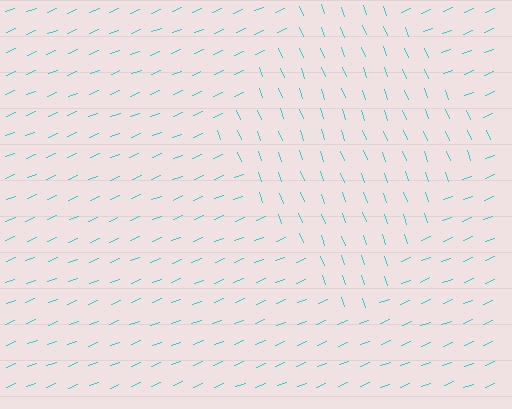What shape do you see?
I see a diamond.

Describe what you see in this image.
The image is filled with small cyan line segments. A diamond region in the image has lines oriented differently from the surrounding lines, creating a visible texture boundary.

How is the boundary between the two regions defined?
The boundary is defined purely by a change in line orientation (approximately 89 degrees difference). All lines are the same color and thickness.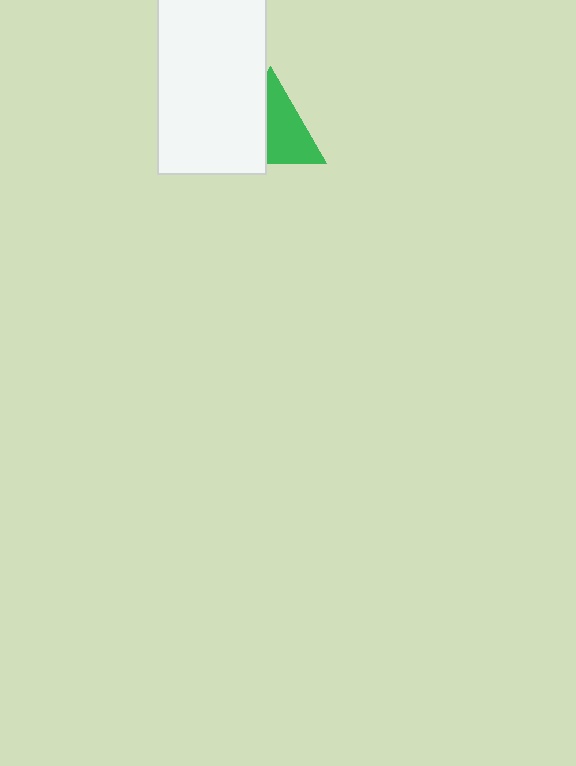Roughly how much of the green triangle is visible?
About half of it is visible (roughly 55%).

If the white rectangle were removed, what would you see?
You would see the complete green triangle.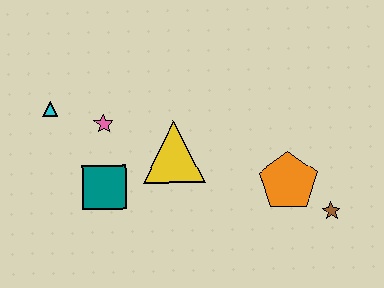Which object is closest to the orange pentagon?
The brown star is closest to the orange pentagon.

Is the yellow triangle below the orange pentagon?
No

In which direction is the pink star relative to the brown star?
The pink star is to the left of the brown star.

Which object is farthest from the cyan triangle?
The brown star is farthest from the cyan triangle.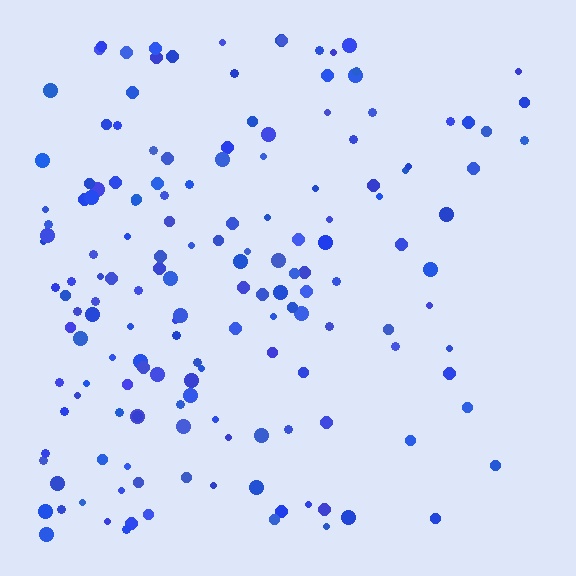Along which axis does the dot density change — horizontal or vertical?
Horizontal.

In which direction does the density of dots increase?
From right to left, with the left side densest.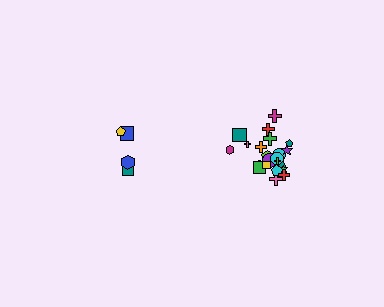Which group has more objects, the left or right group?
The right group.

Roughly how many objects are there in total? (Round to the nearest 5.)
Roughly 25 objects in total.